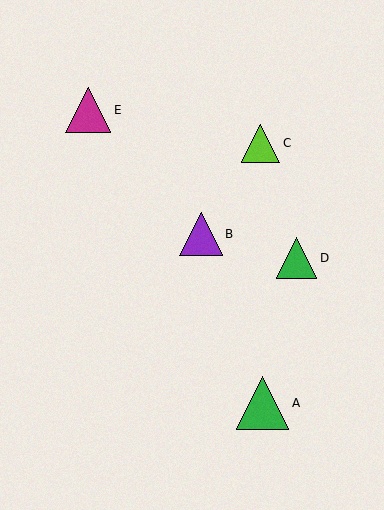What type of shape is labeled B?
Shape B is a purple triangle.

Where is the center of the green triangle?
The center of the green triangle is at (296, 258).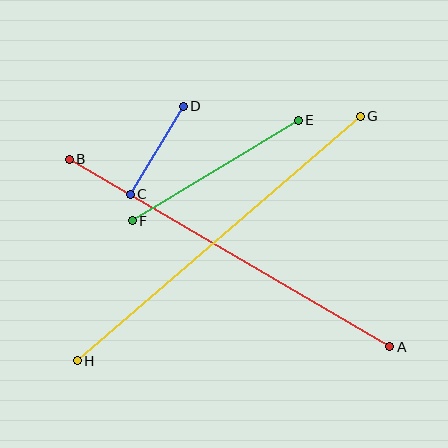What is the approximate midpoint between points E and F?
The midpoint is at approximately (215, 170) pixels.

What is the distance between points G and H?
The distance is approximately 374 pixels.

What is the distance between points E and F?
The distance is approximately 194 pixels.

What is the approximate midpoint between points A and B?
The midpoint is at approximately (229, 253) pixels.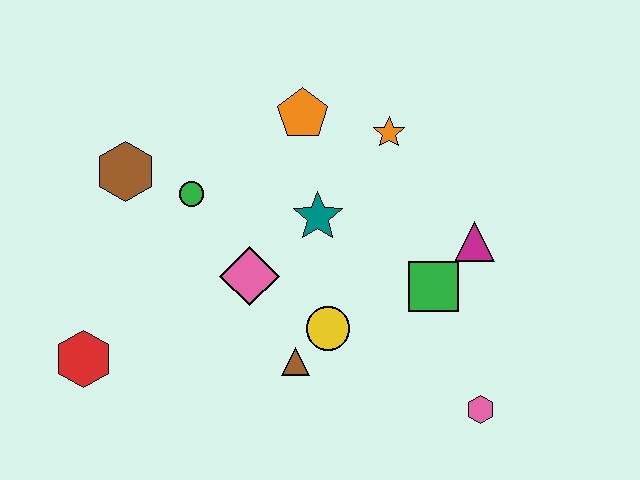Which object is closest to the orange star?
The orange pentagon is closest to the orange star.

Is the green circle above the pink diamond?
Yes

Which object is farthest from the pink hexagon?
The brown hexagon is farthest from the pink hexagon.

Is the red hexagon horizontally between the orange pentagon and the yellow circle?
No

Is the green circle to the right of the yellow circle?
No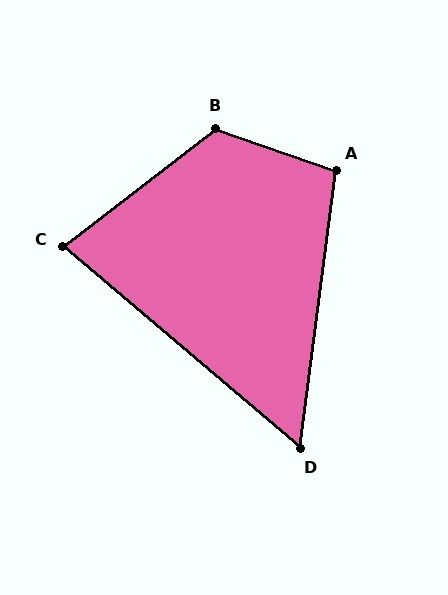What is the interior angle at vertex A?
Approximately 102 degrees (obtuse).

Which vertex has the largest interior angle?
B, at approximately 123 degrees.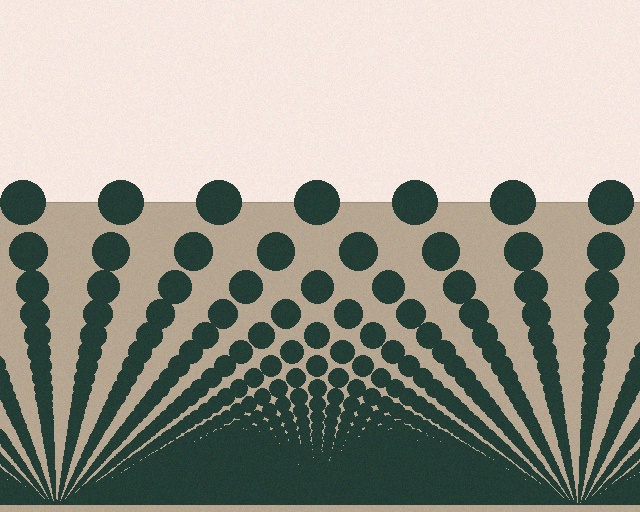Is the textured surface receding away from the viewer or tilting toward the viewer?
The surface appears to tilt toward the viewer. Texture elements get larger and sparser toward the top.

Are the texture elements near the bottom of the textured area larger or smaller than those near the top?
Smaller. The gradient is inverted — elements near the bottom are smaller and denser.